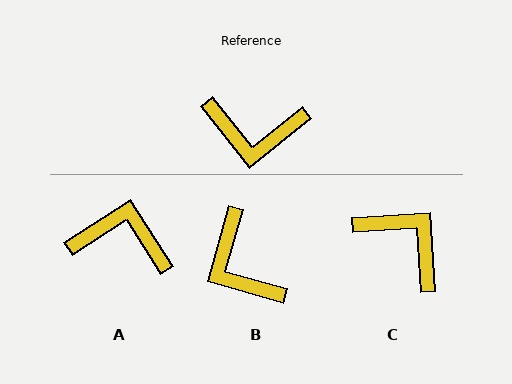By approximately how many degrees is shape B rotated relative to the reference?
Approximately 54 degrees clockwise.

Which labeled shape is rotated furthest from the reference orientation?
A, about 174 degrees away.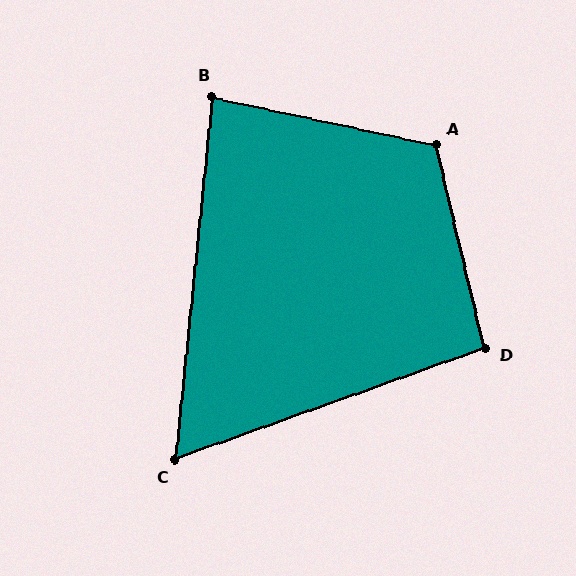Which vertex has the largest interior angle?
A, at approximately 116 degrees.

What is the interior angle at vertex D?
Approximately 96 degrees (obtuse).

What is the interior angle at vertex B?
Approximately 84 degrees (acute).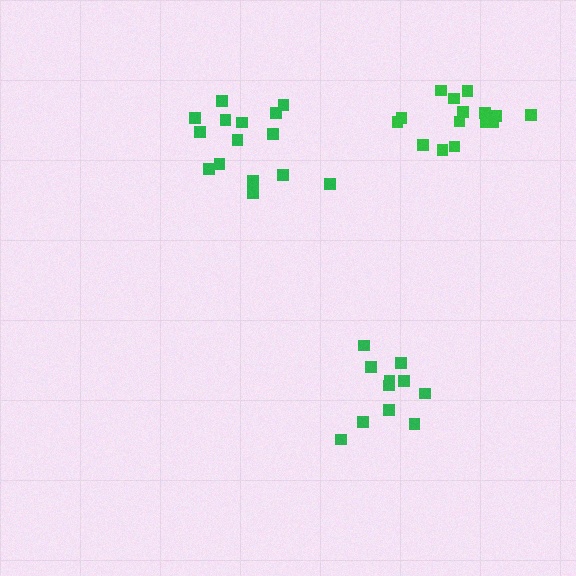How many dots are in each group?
Group 1: 15 dots, Group 2: 11 dots, Group 3: 15 dots (41 total).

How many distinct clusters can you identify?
There are 3 distinct clusters.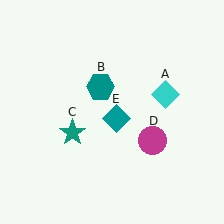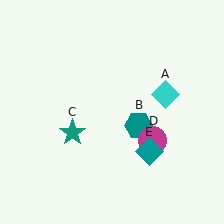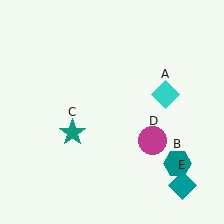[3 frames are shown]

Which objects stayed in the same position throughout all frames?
Cyan diamond (object A) and teal star (object C) and magenta circle (object D) remained stationary.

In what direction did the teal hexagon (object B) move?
The teal hexagon (object B) moved down and to the right.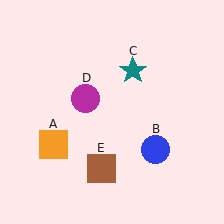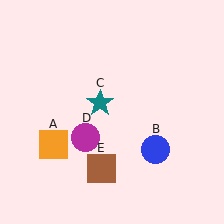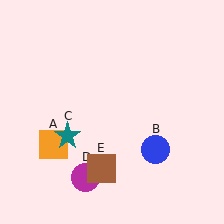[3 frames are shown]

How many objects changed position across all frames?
2 objects changed position: teal star (object C), magenta circle (object D).